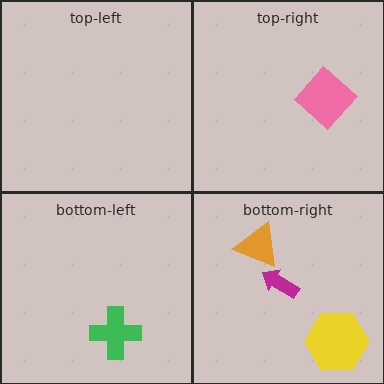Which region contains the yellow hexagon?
The bottom-right region.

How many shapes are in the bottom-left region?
1.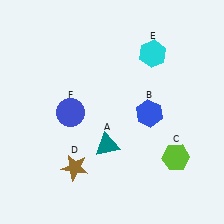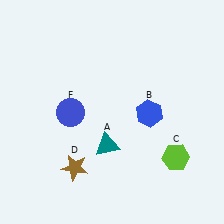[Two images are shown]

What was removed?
The cyan hexagon (E) was removed in Image 2.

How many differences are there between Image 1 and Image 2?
There is 1 difference between the two images.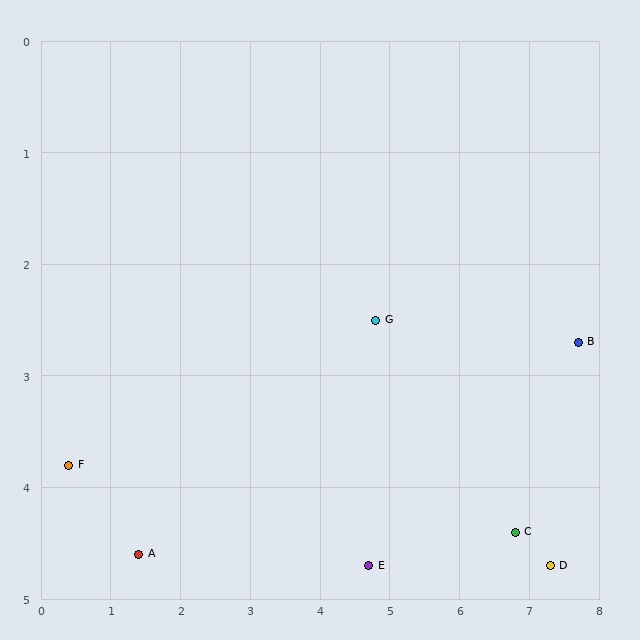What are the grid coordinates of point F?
Point F is at approximately (0.4, 3.8).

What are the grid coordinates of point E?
Point E is at approximately (4.7, 4.7).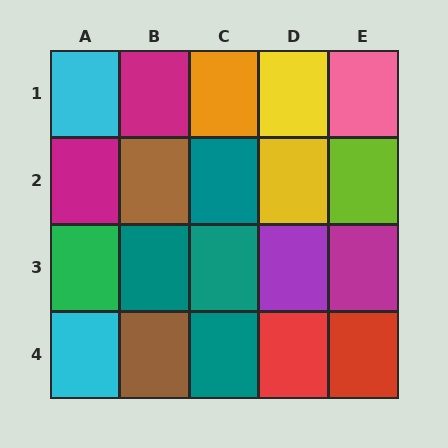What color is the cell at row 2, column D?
Yellow.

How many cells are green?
1 cell is green.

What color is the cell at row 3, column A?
Green.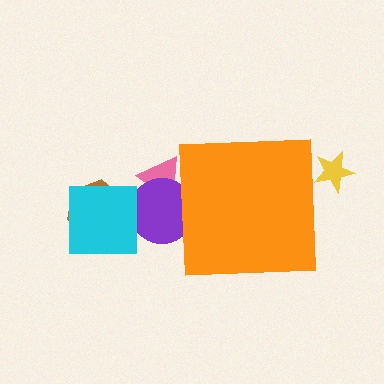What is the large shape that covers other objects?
An orange square.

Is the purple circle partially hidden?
Yes, the purple circle is partially hidden behind the orange square.